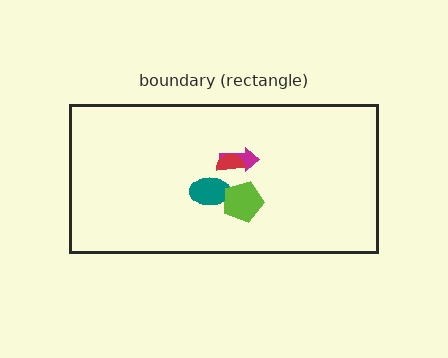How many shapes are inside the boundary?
4 inside, 0 outside.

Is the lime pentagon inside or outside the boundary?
Inside.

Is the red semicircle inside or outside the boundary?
Inside.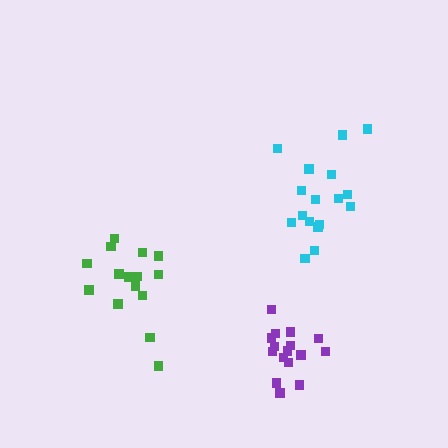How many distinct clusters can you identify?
There are 3 distinct clusters.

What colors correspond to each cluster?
The clusters are colored: cyan, green, purple.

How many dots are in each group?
Group 1: 17 dots, Group 2: 15 dots, Group 3: 16 dots (48 total).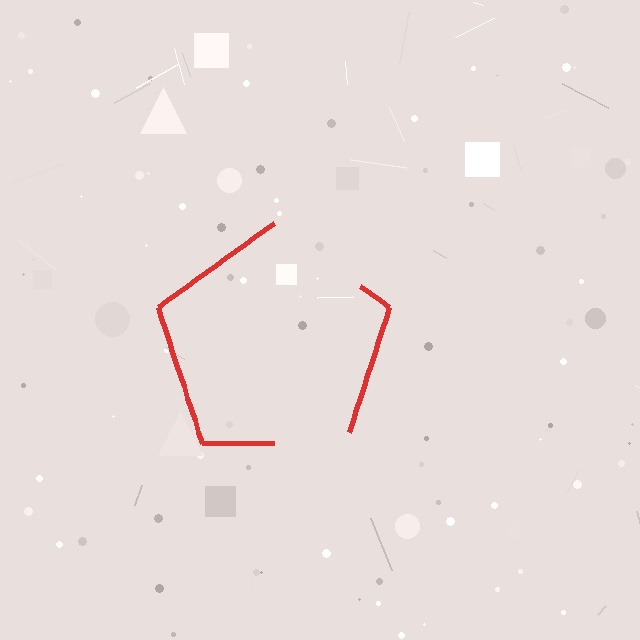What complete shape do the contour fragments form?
The contour fragments form a pentagon.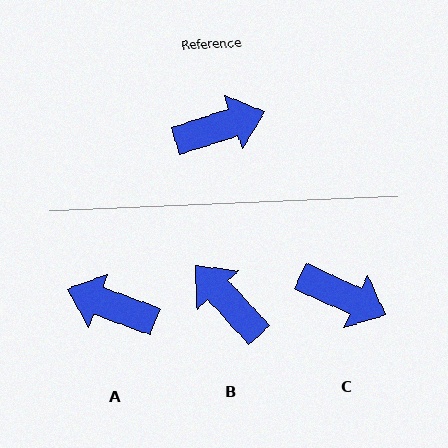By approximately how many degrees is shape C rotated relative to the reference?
Approximately 43 degrees clockwise.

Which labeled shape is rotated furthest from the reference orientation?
A, about 141 degrees away.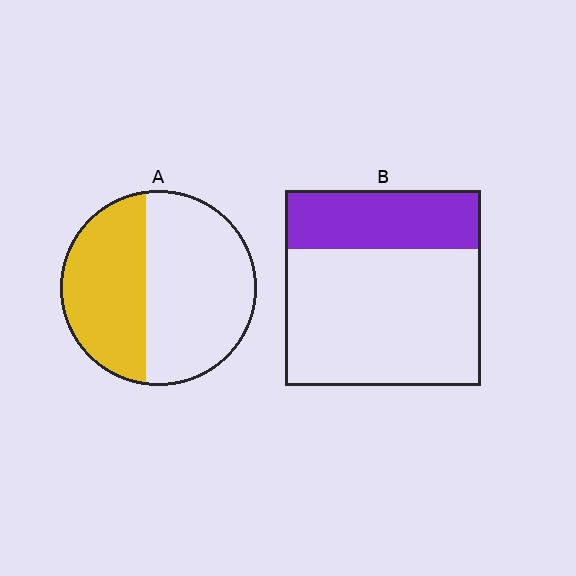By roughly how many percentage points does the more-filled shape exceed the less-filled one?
By roughly 10 percentage points (A over B).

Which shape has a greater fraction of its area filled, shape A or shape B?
Shape A.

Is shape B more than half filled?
No.